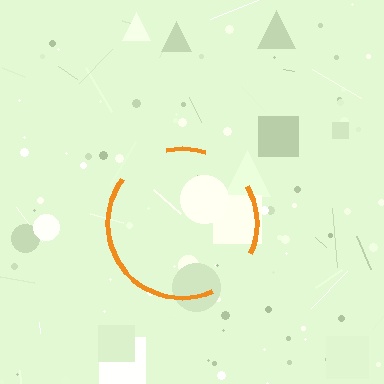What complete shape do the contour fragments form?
The contour fragments form a circle.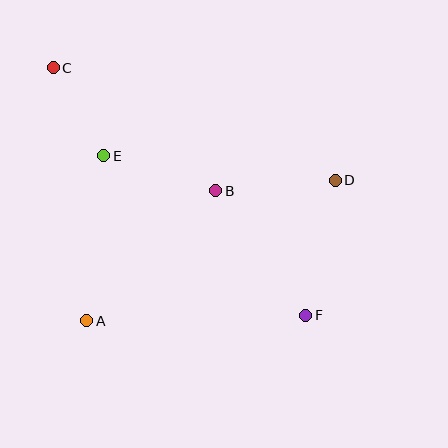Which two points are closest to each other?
Points C and E are closest to each other.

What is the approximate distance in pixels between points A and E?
The distance between A and E is approximately 166 pixels.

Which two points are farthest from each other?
Points C and F are farthest from each other.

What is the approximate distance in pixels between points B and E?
The distance between B and E is approximately 117 pixels.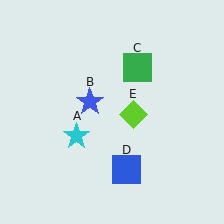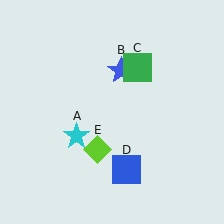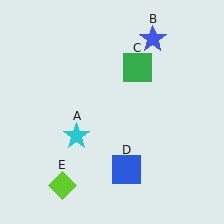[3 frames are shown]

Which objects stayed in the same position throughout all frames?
Cyan star (object A) and green square (object C) and blue square (object D) remained stationary.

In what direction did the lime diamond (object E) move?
The lime diamond (object E) moved down and to the left.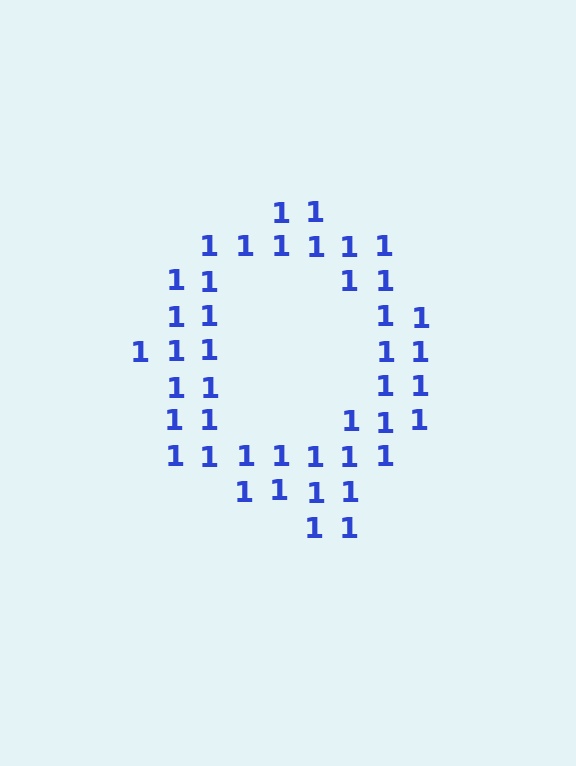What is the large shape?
The large shape is the letter Q.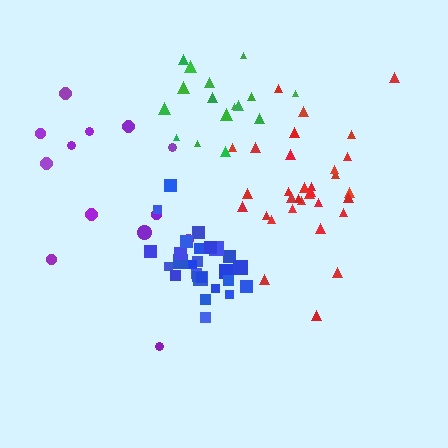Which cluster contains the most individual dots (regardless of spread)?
Red (32).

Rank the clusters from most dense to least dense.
blue, green, red, purple.